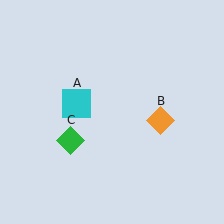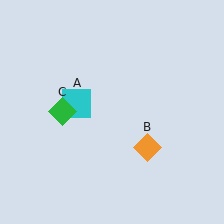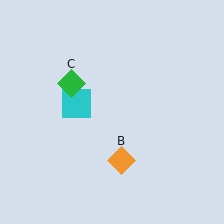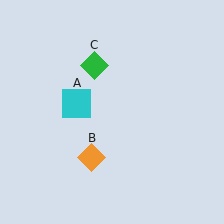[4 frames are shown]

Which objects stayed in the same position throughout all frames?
Cyan square (object A) remained stationary.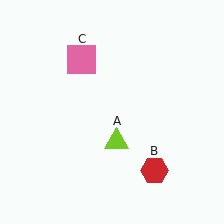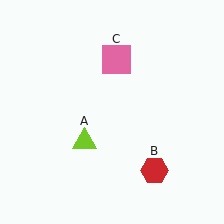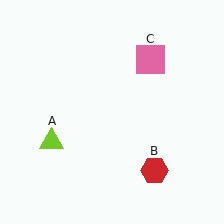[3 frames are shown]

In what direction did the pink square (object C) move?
The pink square (object C) moved right.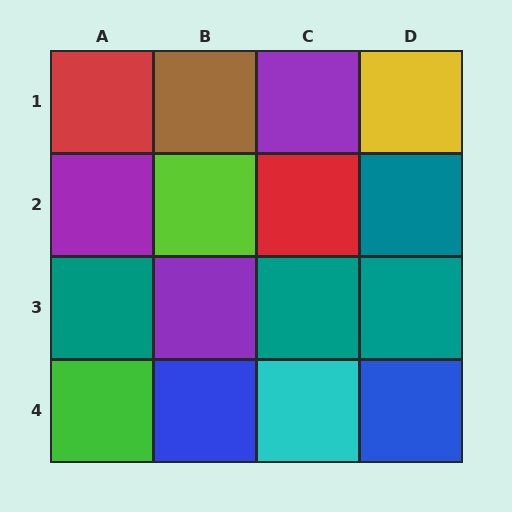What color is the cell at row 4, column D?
Blue.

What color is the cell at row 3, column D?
Teal.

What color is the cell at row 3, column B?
Purple.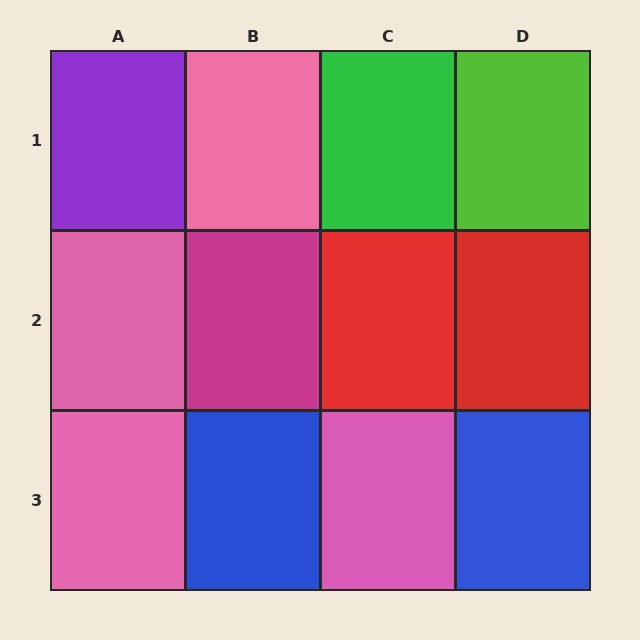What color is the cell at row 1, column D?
Lime.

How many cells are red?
2 cells are red.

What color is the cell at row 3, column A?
Pink.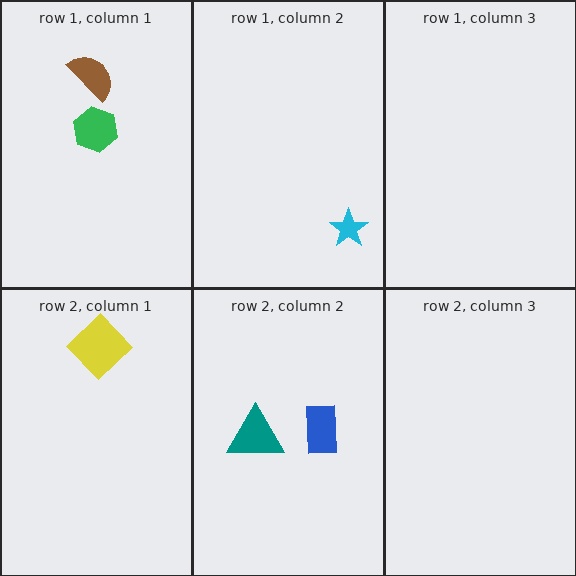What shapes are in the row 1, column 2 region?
The cyan star.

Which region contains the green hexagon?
The row 1, column 1 region.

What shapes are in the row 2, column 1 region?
The yellow diamond.